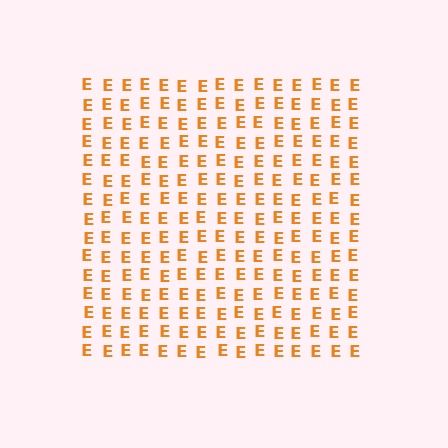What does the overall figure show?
The overall figure shows a square.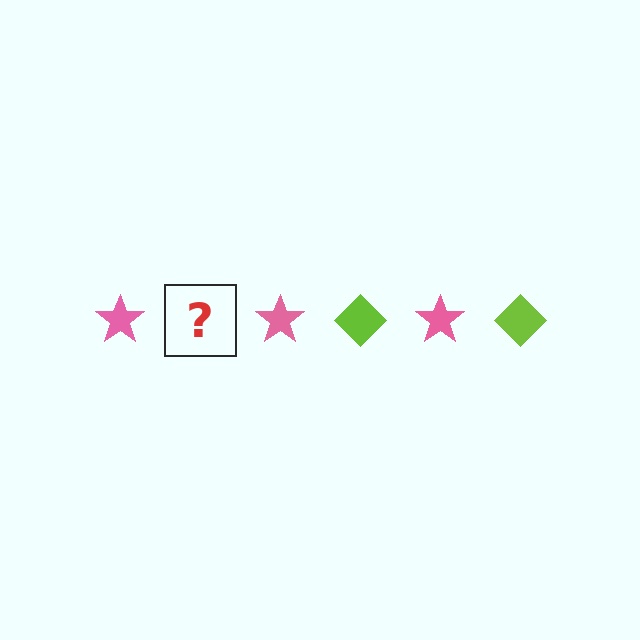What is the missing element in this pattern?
The missing element is a lime diamond.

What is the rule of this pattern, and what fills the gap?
The rule is that the pattern alternates between pink star and lime diamond. The gap should be filled with a lime diamond.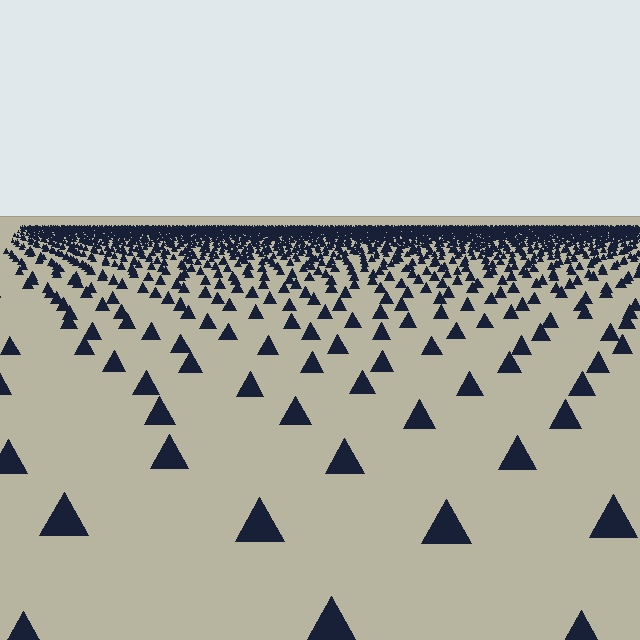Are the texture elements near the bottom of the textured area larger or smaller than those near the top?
Larger. Near the bottom, elements are closer to the viewer and appear at a bigger on-screen size.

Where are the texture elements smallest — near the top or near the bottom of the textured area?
Near the top.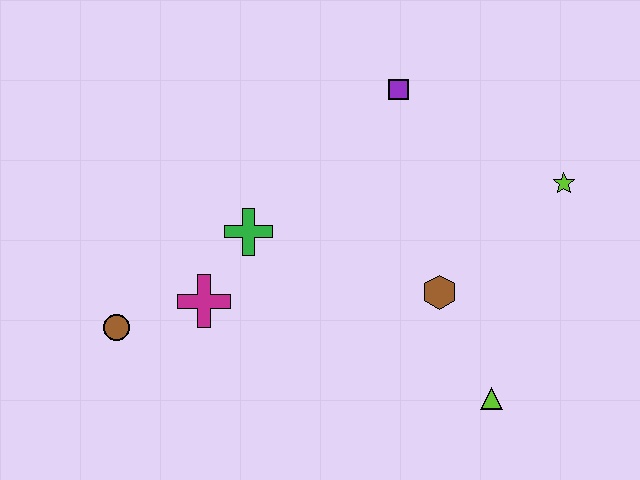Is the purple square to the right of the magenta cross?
Yes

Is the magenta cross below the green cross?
Yes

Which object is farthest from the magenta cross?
The lime star is farthest from the magenta cross.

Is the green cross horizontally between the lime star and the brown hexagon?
No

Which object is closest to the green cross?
The magenta cross is closest to the green cross.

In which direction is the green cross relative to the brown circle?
The green cross is to the right of the brown circle.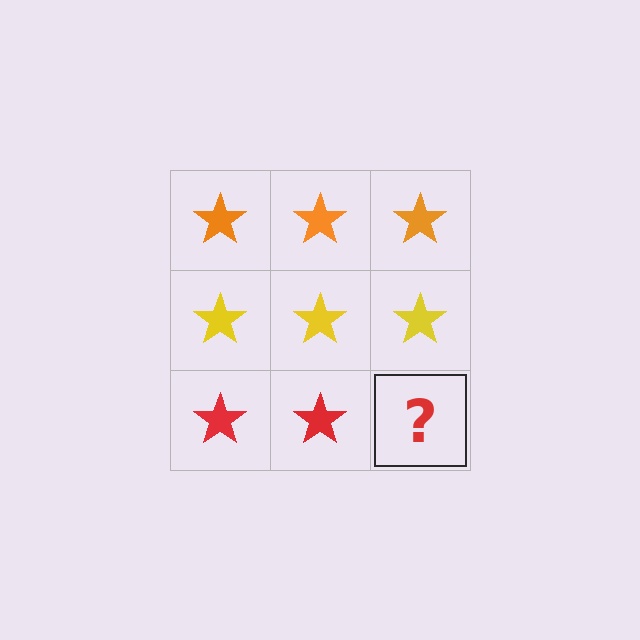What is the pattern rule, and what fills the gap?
The rule is that each row has a consistent color. The gap should be filled with a red star.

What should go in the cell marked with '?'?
The missing cell should contain a red star.